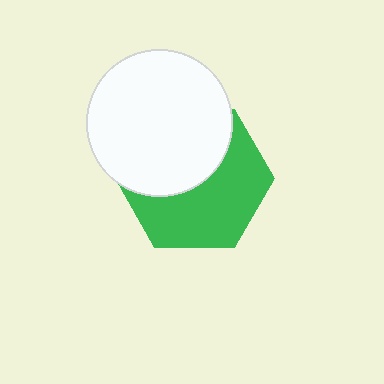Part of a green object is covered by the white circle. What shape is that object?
It is a hexagon.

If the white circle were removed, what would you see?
You would see the complete green hexagon.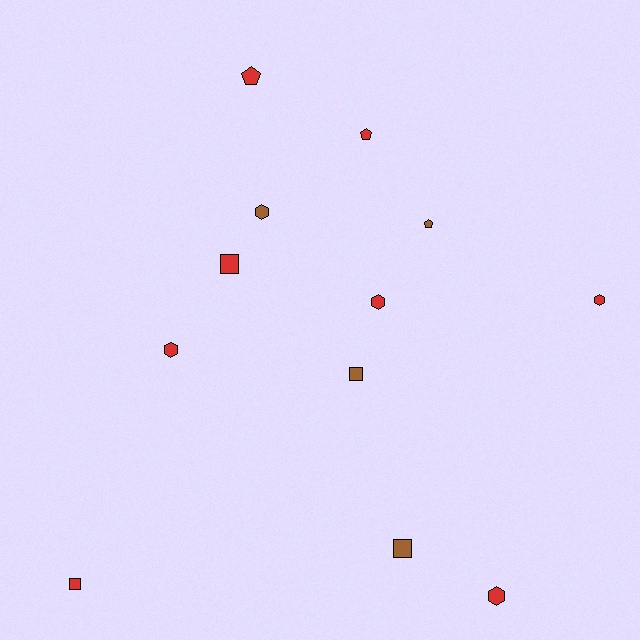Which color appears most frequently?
Red, with 8 objects.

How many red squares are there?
There are 2 red squares.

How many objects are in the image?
There are 12 objects.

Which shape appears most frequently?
Hexagon, with 5 objects.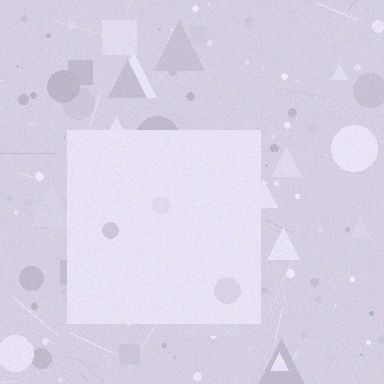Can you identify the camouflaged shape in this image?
The camouflaged shape is a square.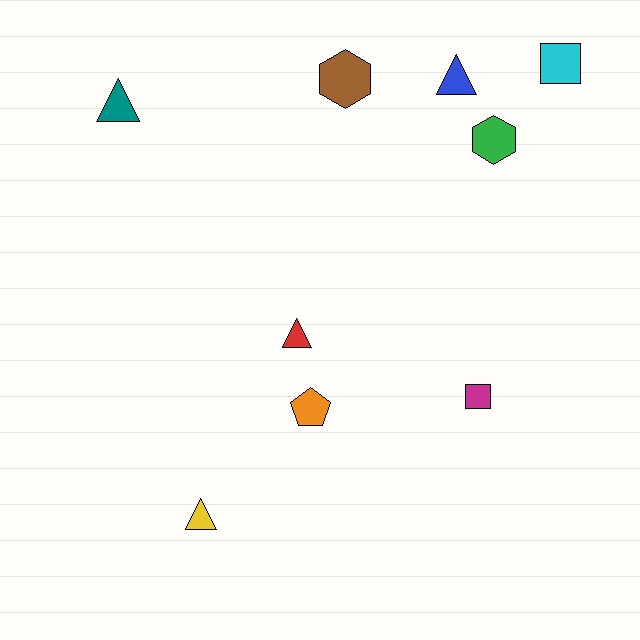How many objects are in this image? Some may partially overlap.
There are 9 objects.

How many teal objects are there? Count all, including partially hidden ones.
There is 1 teal object.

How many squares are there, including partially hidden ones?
There are 2 squares.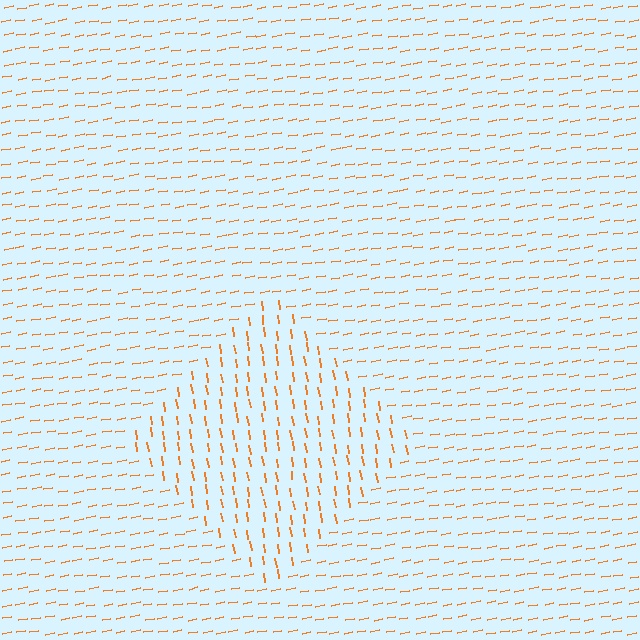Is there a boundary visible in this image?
Yes, there is a texture boundary formed by a change in line orientation.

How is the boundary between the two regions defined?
The boundary is defined purely by a change in line orientation (approximately 88 degrees difference). All lines are the same color and thickness.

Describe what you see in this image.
The image is filled with small orange line segments. A diamond region in the image has lines oriented differently from the surrounding lines, creating a visible texture boundary.